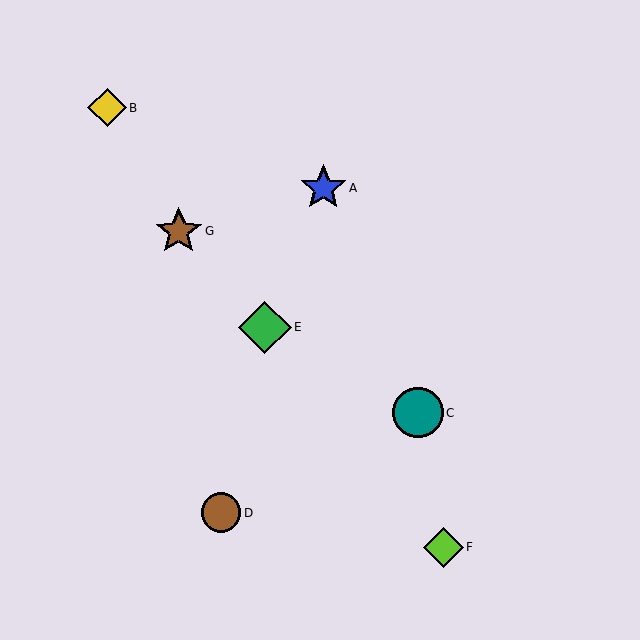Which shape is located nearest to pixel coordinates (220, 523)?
The brown circle (labeled D) at (221, 513) is nearest to that location.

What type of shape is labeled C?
Shape C is a teal circle.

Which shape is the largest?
The green diamond (labeled E) is the largest.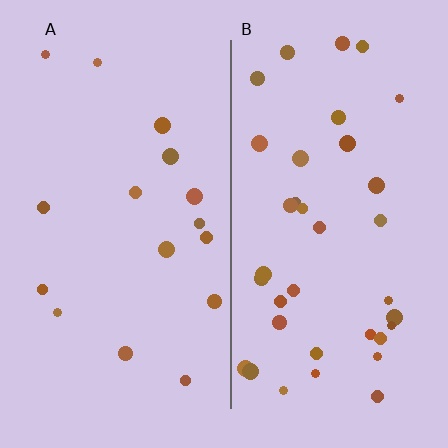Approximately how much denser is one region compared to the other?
Approximately 2.3× — region B over region A.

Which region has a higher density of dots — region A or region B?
B (the right).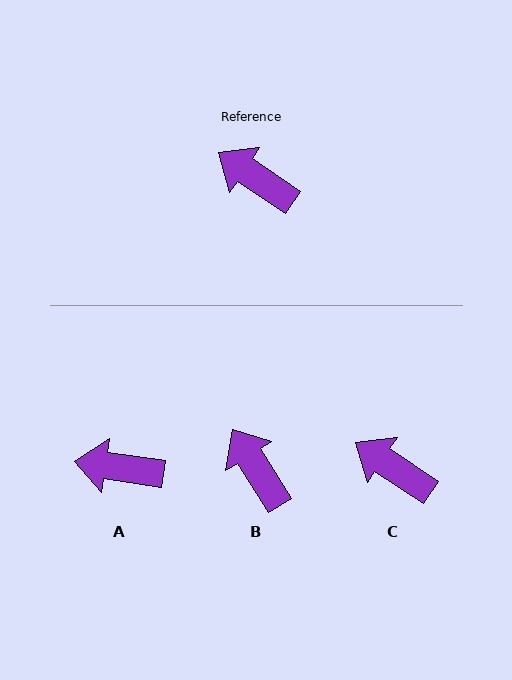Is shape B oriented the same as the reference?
No, it is off by about 24 degrees.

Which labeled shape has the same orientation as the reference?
C.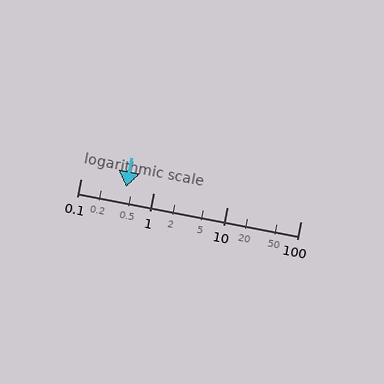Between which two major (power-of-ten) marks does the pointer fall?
The pointer is between 0.1 and 1.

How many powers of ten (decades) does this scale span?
The scale spans 3 decades, from 0.1 to 100.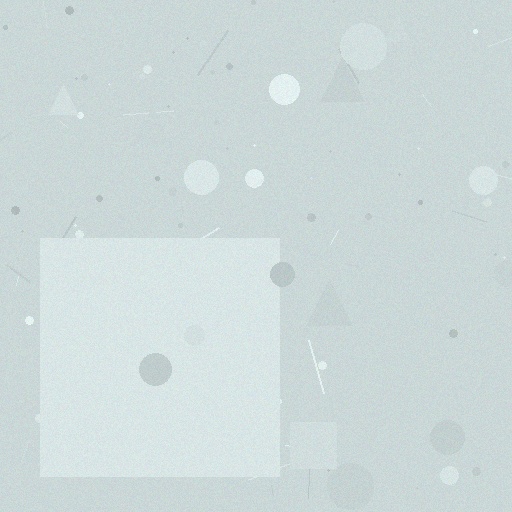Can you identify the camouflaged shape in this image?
The camouflaged shape is a square.